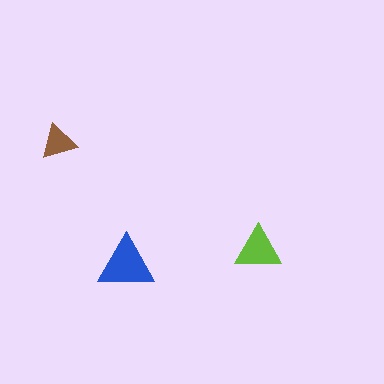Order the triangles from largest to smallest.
the blue one, the lime one, the brown one.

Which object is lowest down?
The blue triangle is bottommost.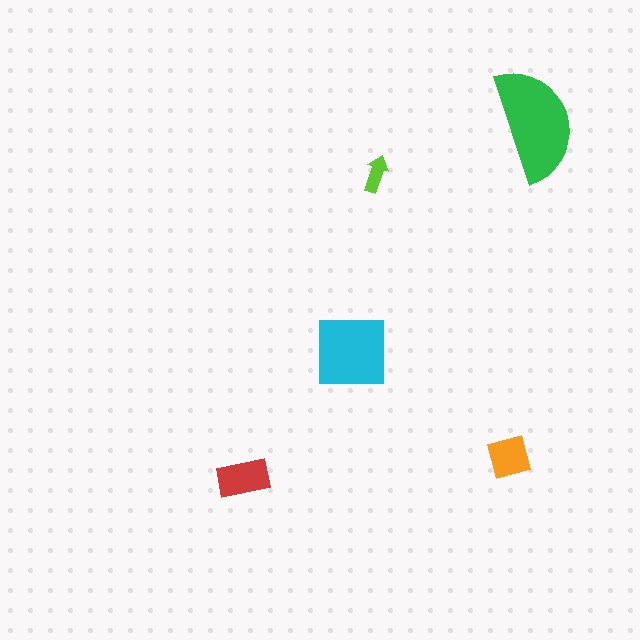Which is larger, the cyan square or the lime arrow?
The cyan square.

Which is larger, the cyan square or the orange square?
The cyan square.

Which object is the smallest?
The lime arrow.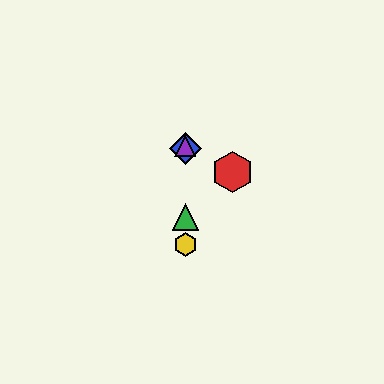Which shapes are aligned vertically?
The blue diamond, the green triangle, the yellow hexagon, the purple triangle are aligned vertically.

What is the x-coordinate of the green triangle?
The green triangle is at x≈185.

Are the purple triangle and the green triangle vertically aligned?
Yes, both are at x≈185.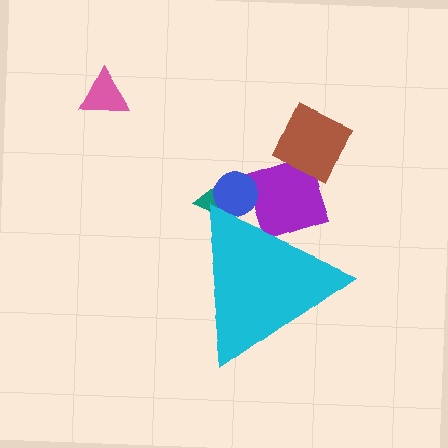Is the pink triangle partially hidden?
No, the pink triangle is fully visible.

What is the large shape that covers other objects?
A cyan triangle.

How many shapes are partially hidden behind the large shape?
3 shapes are partially hidden.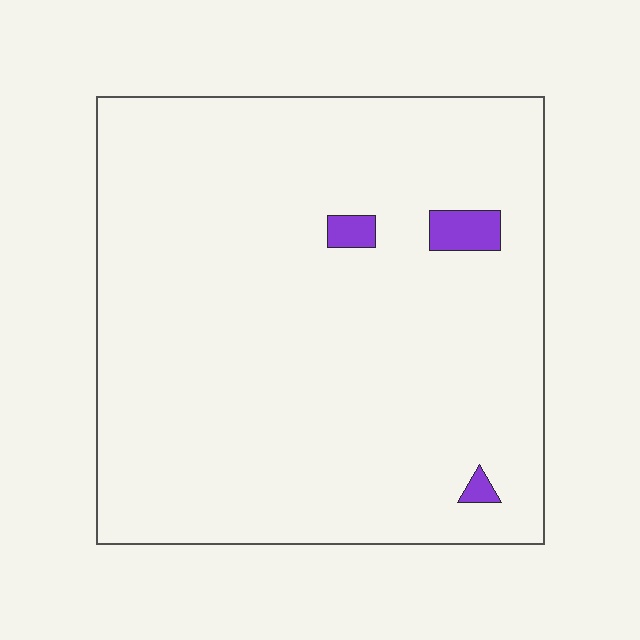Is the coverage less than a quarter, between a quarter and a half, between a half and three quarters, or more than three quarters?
Less than a quarter.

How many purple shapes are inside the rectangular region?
3.